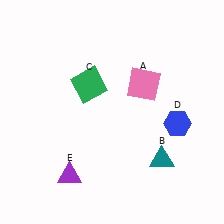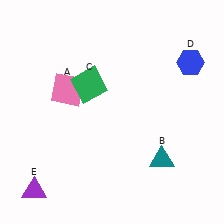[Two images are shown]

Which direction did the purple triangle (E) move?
The purple triangle (E) moved left.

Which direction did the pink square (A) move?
The pink square (A) moved left.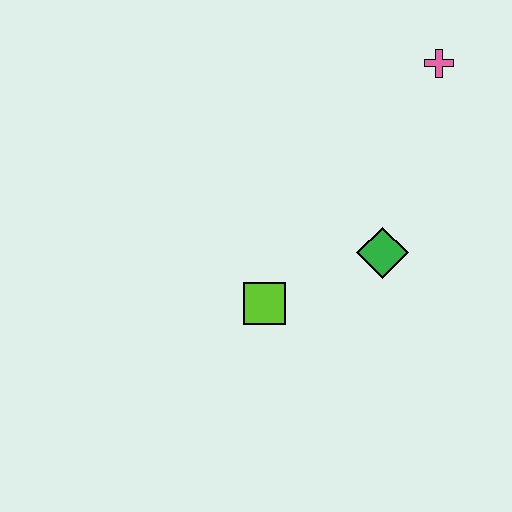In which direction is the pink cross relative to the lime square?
The pink cross is above the lime square.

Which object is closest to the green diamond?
The lime square is closest to the green diamond.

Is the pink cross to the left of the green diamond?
No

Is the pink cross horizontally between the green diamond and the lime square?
No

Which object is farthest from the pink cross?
The lime square is farthest from the pink cross.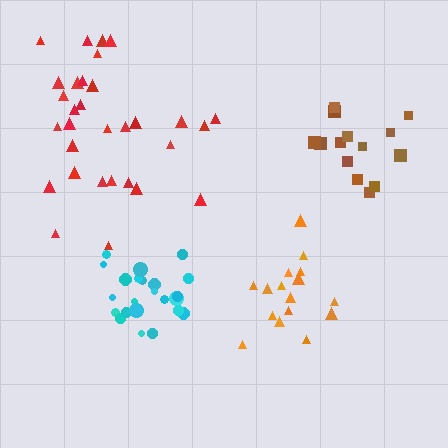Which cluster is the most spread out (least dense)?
Red.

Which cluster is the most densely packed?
Cyan.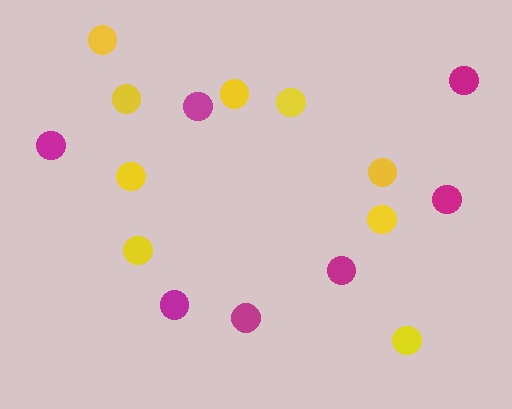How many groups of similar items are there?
There are 2 groups: one group of yellow circles (9) and one group of magenta circles (7).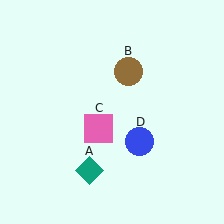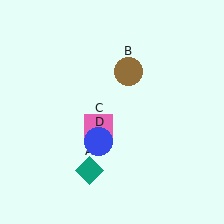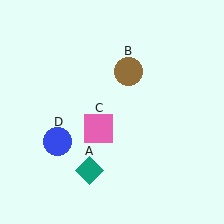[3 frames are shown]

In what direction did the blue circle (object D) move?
The blue circle (object D) moved left.